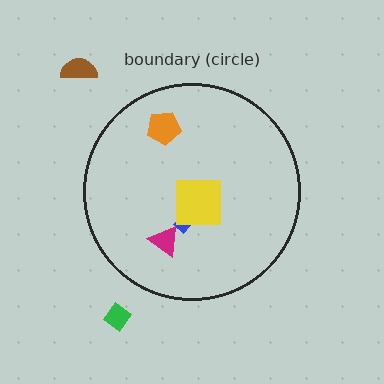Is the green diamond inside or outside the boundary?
Outside.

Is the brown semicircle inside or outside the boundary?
Outside.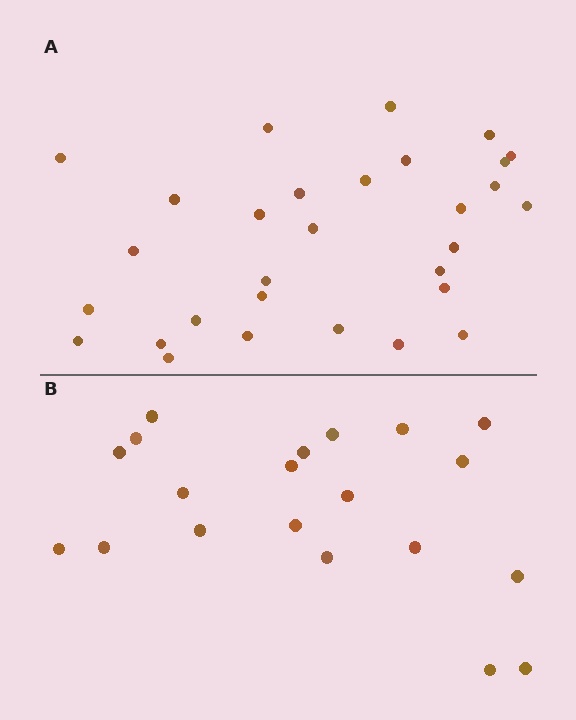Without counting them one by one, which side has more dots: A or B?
Region A (the top region) has more dots.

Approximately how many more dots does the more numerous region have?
Region A has roughly 10 or so more dots than region B.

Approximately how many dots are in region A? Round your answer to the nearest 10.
About 30 dots.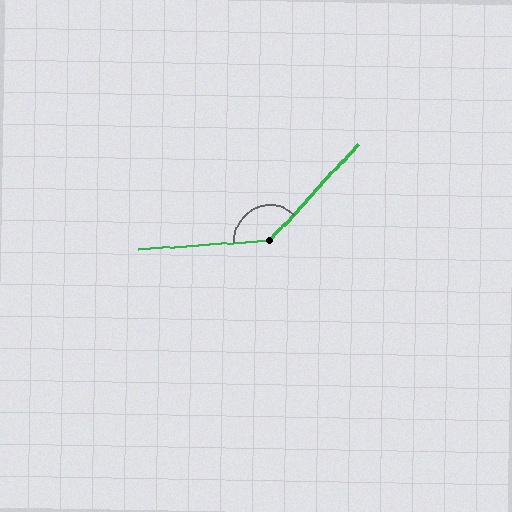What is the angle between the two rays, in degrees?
Approximately 136 degrees.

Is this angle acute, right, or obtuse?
It is obtuse.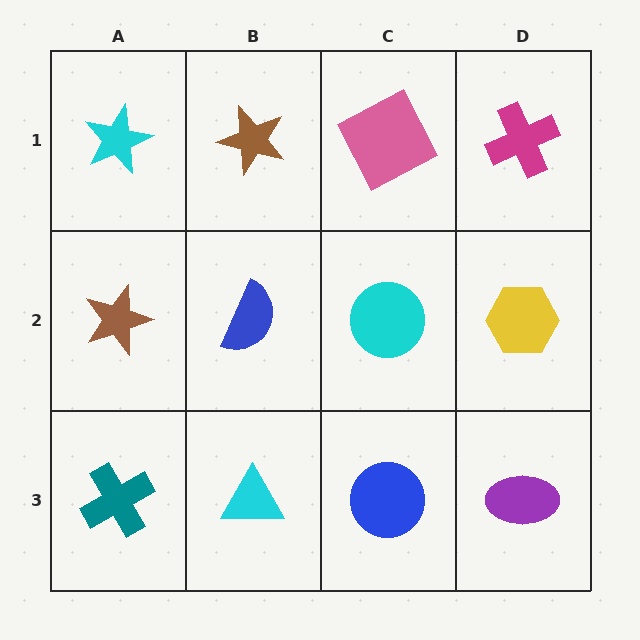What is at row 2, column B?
A blue semicircle.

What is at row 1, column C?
A pink square.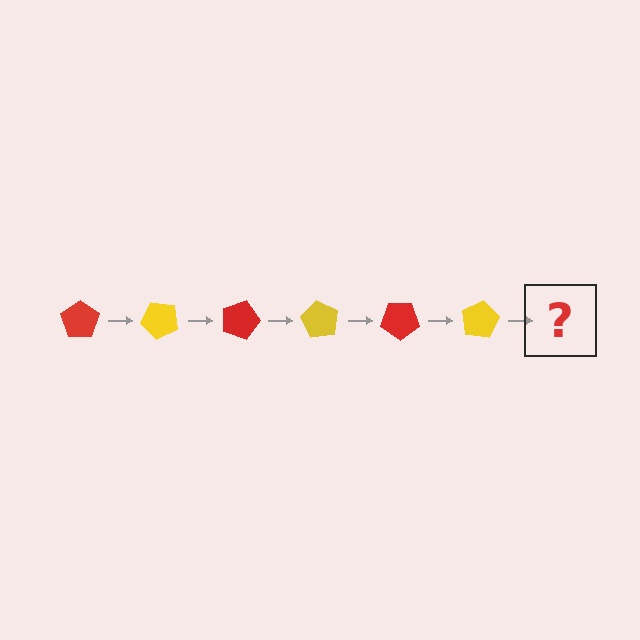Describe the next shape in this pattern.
It should be a red pentagon, rotated 270 degrees from the start.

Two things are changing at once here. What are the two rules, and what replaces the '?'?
The two rules are that it rotates 45 degrees each step and the color cycles through red and yellow. The '?' should be a red pentagon, rotated 270 degrees from the start.